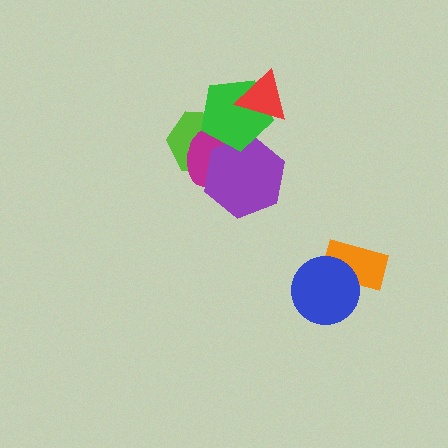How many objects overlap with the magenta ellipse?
3 objects overlap with the magenta ellipse.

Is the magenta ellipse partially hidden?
Yes, it is partially covered by another shape.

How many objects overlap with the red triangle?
1 object overlaps with the red triangle.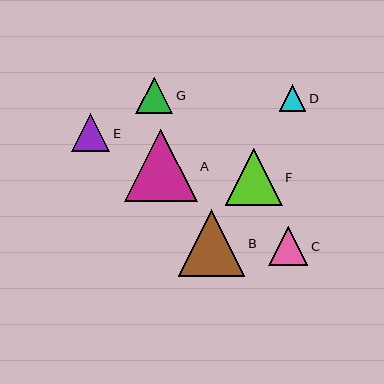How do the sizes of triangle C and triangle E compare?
Triangle C and triangle E are approximately the same size.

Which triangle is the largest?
Triangle A is the largest with a size of approximately 72 pixels.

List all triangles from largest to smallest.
From largest to smallest: A, B, F, C, E, G, D.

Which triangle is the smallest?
Triangle D is the smallest with a size of approximately 26 pixels.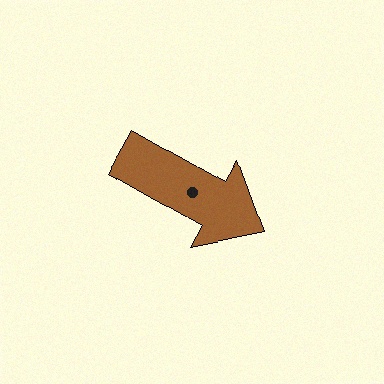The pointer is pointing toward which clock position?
Roughly 4 o'clock.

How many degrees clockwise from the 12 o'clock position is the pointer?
Approximately 120 degrees.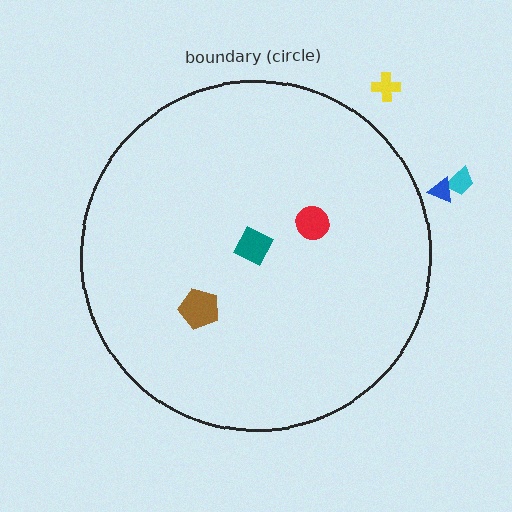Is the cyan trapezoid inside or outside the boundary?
Outside.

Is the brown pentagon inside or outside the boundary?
Inside.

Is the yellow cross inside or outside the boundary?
Outside.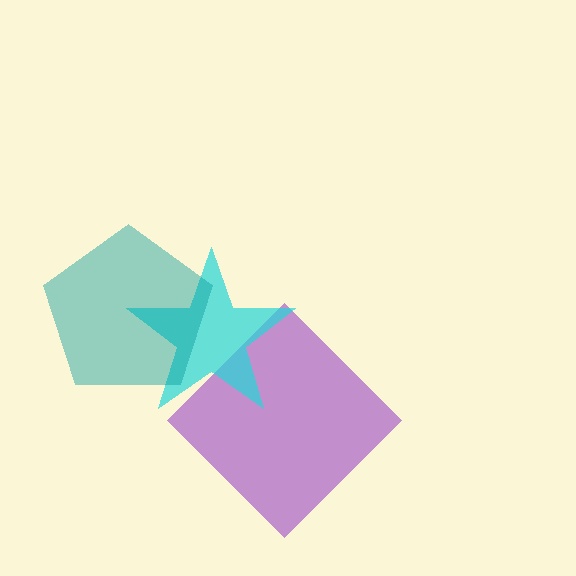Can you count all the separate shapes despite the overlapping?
Yes, there are 3 separate shapes.